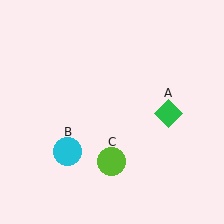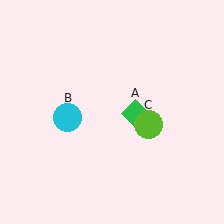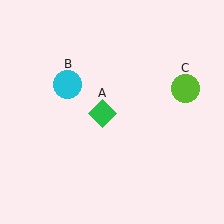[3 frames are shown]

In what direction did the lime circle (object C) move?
The lime circle (object C) moved up and to the right.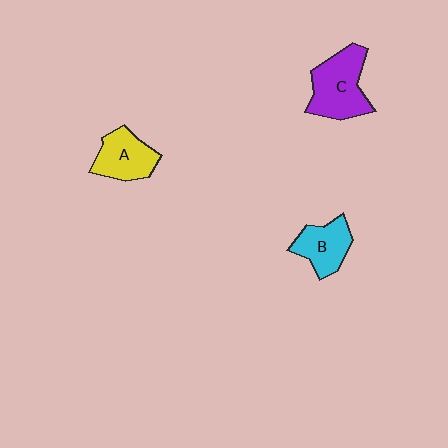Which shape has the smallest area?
Shape B (cyan).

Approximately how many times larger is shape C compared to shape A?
Approximately 1.3 times.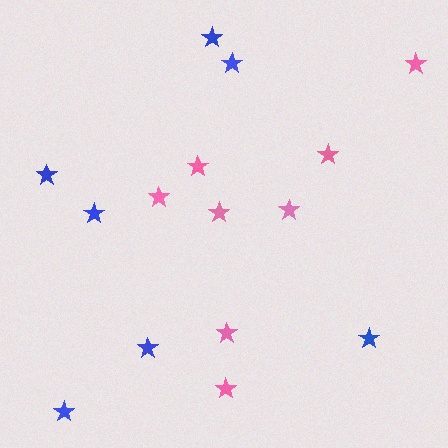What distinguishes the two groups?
There are 2 groups: one group of blue stars (7) and one group of pink stars (8).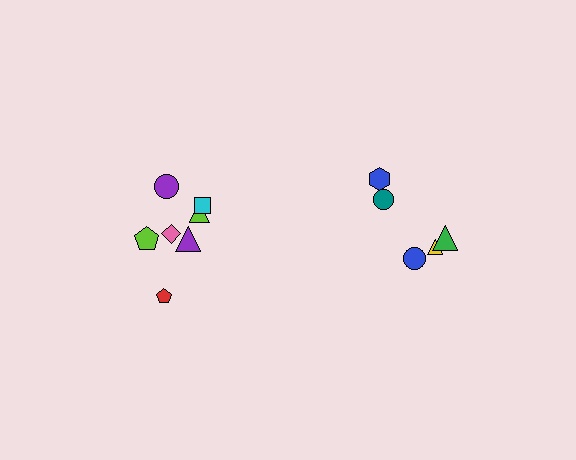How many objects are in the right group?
There are 5 objects.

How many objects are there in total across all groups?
There are 12 objects.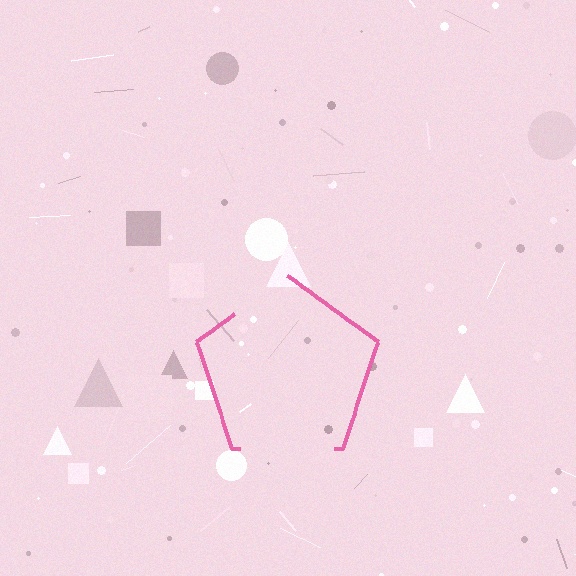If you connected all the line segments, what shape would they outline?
They would outline a pentagon.